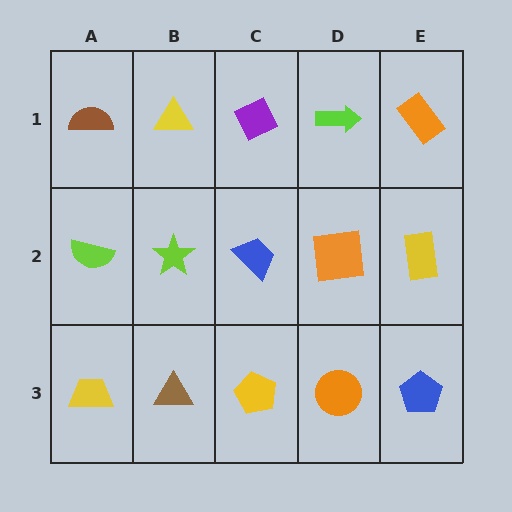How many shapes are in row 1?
5 shapes.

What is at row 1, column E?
An orange rectangle.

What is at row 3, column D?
An orange circle.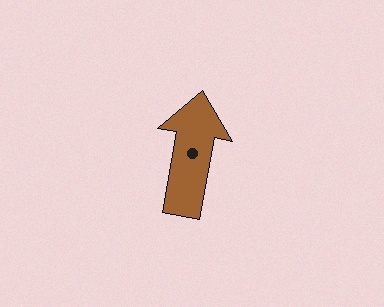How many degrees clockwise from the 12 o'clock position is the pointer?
Approximately 10 degrees.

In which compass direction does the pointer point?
North.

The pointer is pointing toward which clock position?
Roughly 12 o'clock.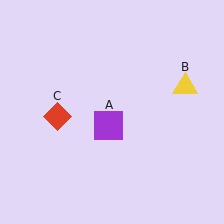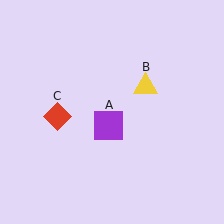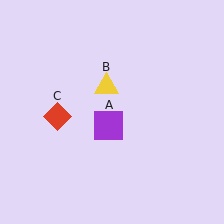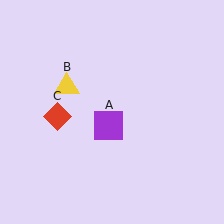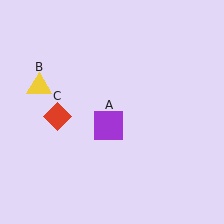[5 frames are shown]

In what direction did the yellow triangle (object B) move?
The yellow triangle (object B) moved left.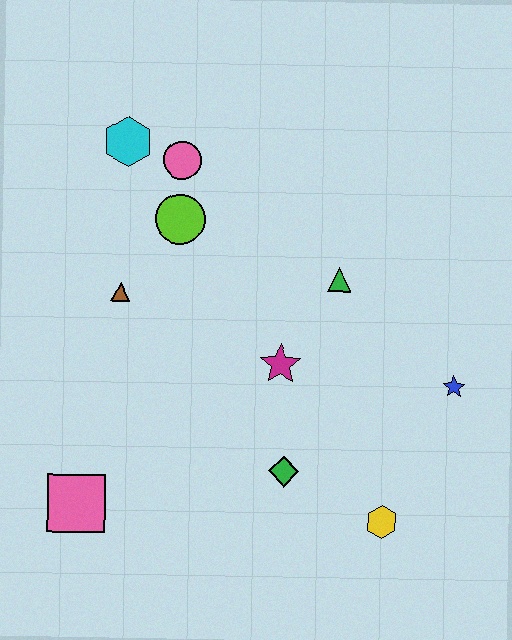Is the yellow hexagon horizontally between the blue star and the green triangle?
Yes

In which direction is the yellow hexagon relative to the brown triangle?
The yellow hexagon is to the right of the brown triangle.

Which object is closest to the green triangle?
The magenta star is closest to the green triangle.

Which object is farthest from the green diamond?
The cyan hexagon is farthest from the green diamond.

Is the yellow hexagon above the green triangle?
No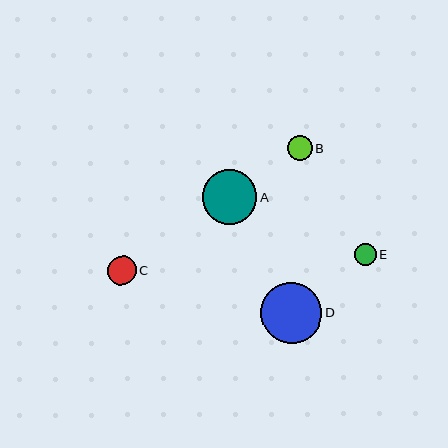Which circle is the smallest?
Circle E is the smallest with a size of approximately 21 pixels.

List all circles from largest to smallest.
From largest to smallest: D, A, C, B, E.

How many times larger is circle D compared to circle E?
Circle D is approximately 2.8 times the size of circle E.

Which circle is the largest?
Circle D is the largest with a size of approximately 61 pixels.